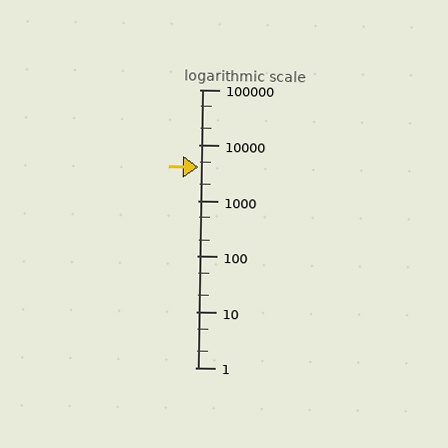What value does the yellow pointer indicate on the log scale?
The pointer indicates approximately 4000.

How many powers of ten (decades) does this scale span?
The scale spans 5 decades, from 1 to 100000.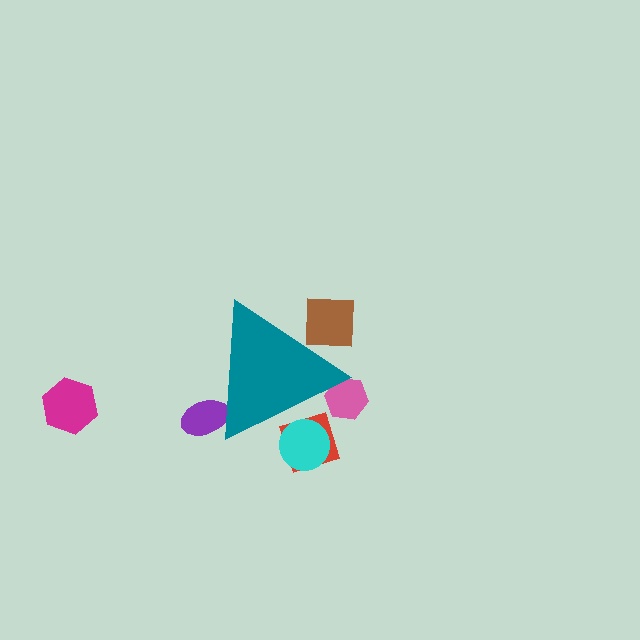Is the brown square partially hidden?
Yes, the brown square is partially hidden behind the teal triangle.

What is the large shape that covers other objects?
A teal triangle.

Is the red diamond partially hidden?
Yes, the red diamond is partially hidden behind the teal triangle.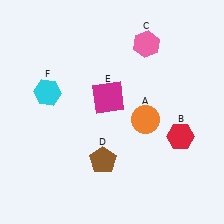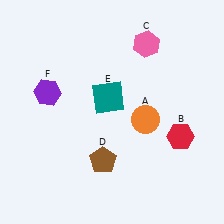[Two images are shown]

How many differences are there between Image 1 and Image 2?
There are 2 differences between the two images.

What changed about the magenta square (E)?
In Image 1, E is magenta. In Image 2, it changed to teal.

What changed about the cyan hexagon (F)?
In Image 1, F is cyan. In Image 2, it changed to purple.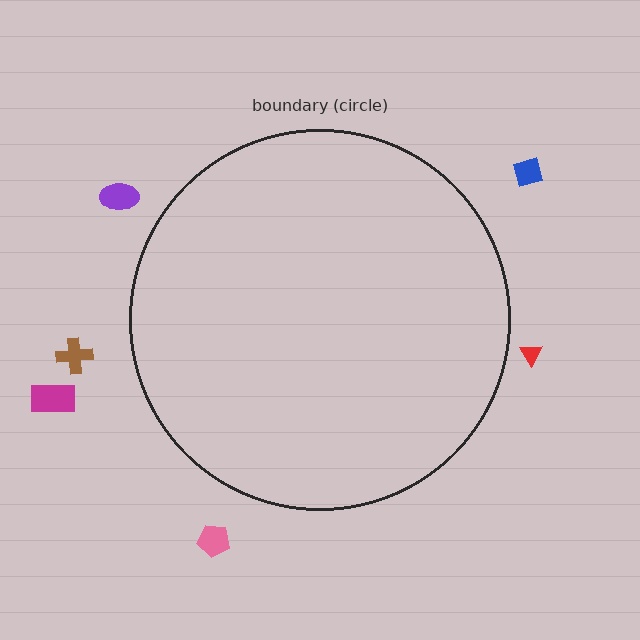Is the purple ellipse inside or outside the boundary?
Outside.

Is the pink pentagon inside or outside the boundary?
Outside.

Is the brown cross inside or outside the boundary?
Outside.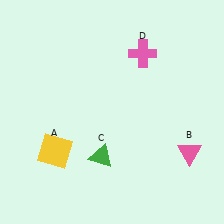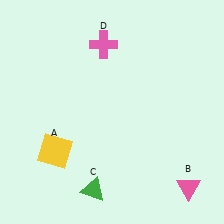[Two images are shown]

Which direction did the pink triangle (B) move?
The pink triangle (B) moved down.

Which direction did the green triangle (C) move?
The green triangle (C) moved down.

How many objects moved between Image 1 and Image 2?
3 objects moved between the two images.